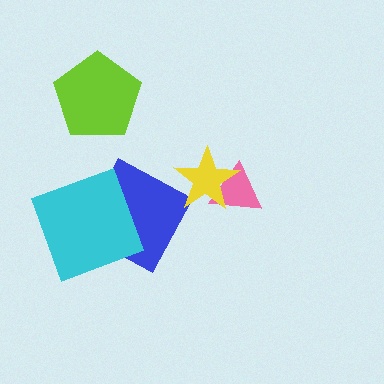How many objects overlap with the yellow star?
1 object overlaps with the yellow star.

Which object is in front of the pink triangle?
The yellow star is in front of the pink triangle.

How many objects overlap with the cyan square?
1 object overlaps with the cyan square.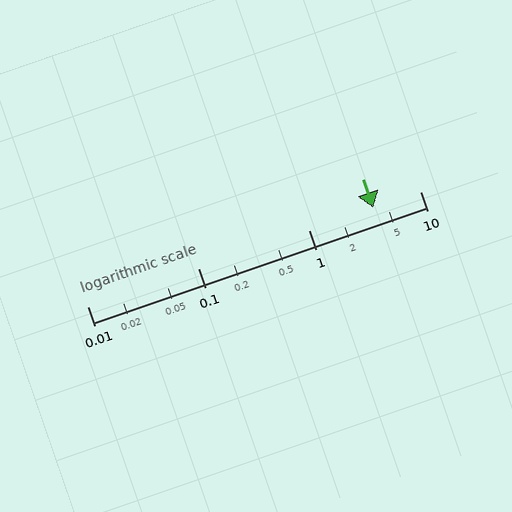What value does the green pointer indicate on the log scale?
The pointer indicates approximately 3.8.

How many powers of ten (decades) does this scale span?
The scale spans 3 decades, from 0.01 to 10.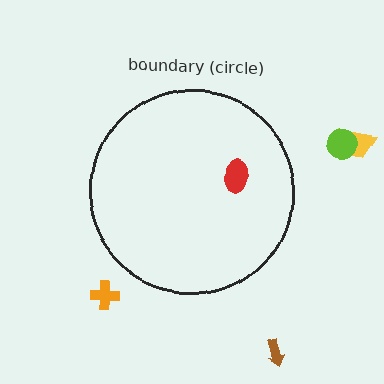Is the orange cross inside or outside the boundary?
Outside.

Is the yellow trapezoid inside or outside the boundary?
Outside.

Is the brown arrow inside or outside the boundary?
Outside.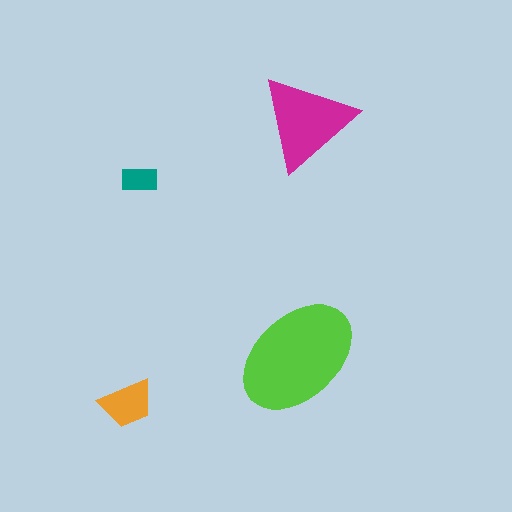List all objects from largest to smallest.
The lime ellipse, the magenta triangle, the orange trapezoid, the teal rectangle.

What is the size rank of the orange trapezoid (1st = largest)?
3rd.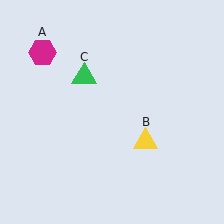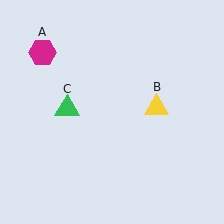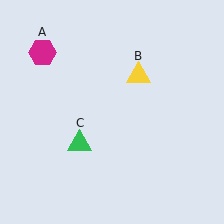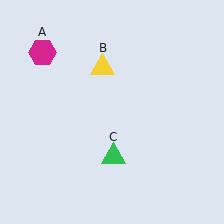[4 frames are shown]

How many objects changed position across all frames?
2 objects changed position: yellow triangle (object B), green triangle (object C).